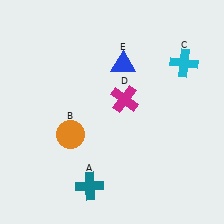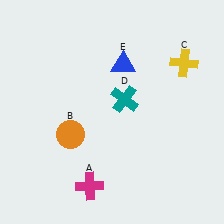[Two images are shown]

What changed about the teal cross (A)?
In Image 1, A is teal. In Image 2, it changed to magenta.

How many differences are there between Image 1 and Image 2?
There are 3 differences between the two images.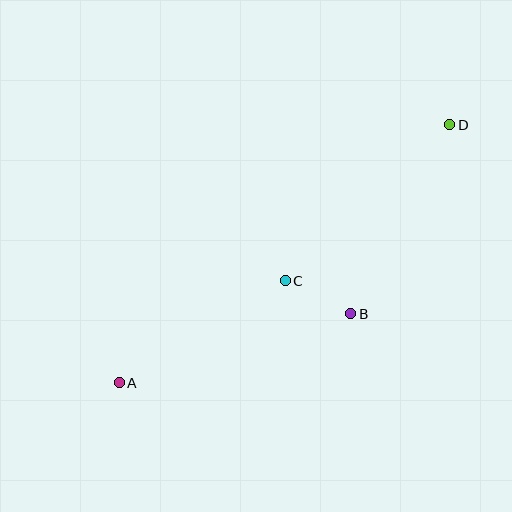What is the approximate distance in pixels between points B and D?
The distance between B and D is approximately 213 pixels.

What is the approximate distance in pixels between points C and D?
The distance between C and D is approximately 226 pixels.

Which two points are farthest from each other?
Points A and D are farthest from each other.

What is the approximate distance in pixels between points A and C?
The distance between A and C is approximately 195 pixels.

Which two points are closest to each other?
Points B and C are closest to each other.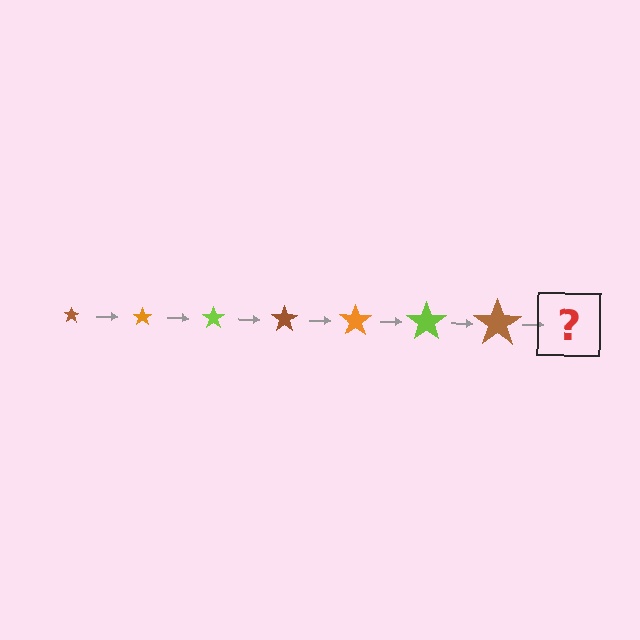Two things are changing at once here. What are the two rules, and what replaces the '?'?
The two rules are that the star grows larger each step and the color cycles through brown, orange, and lime. The '?' should be an orange star, larger than the previous one.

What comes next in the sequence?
The next element should be an orange star, larger than the previous one.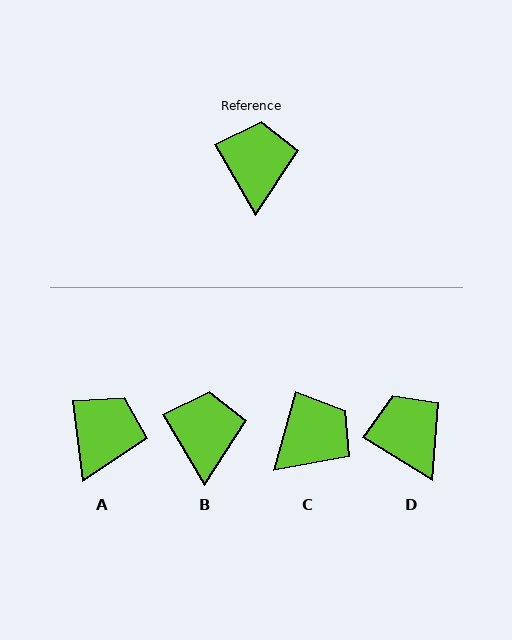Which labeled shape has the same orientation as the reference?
B.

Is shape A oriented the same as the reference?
No, it is off by about 23 degrees.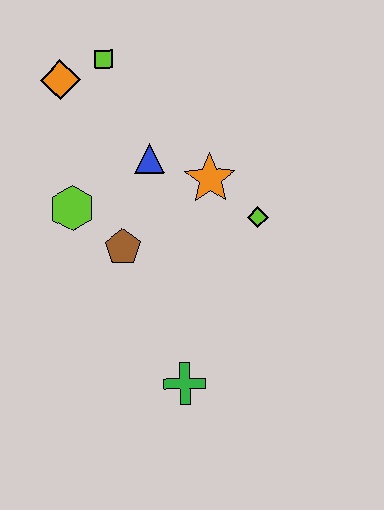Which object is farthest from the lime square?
The green cross is farthest from the lime square.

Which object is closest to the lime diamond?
The orange star is closest to the lime diamond.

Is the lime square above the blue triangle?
Yes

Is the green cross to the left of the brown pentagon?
No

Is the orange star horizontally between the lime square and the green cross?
No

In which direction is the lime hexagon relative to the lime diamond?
The lime hexagon is to the left of the lime diamond.